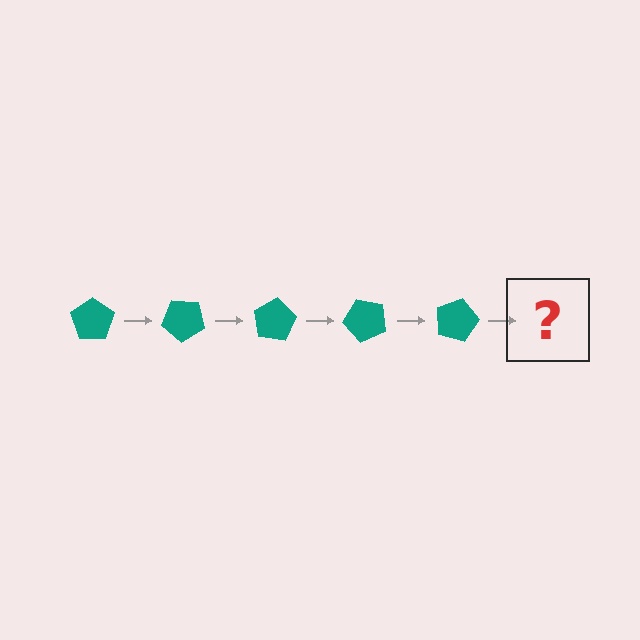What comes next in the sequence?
The next element should be a teal pentagon rotated 200 degrees.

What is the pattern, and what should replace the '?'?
The pattern is that the pentagon rotates 40 degrees each step. The '?' should be a teal pentagon rotated 200 degrees.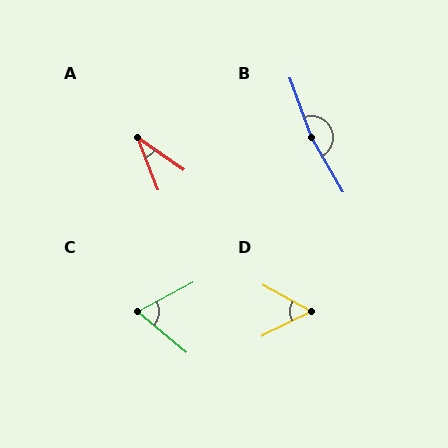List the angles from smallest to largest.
A (33°), D (54°), C (68°), B (170°).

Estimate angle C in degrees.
Approximately 68 degrees.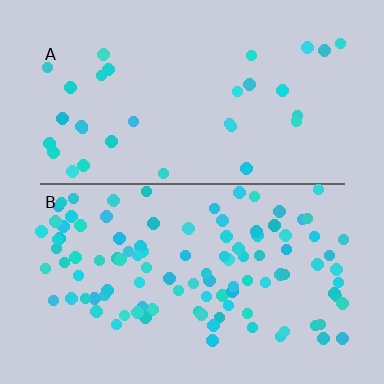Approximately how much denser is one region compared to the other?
Approximately 3.2× — region B over region A.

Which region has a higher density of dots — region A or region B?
B (the bottom).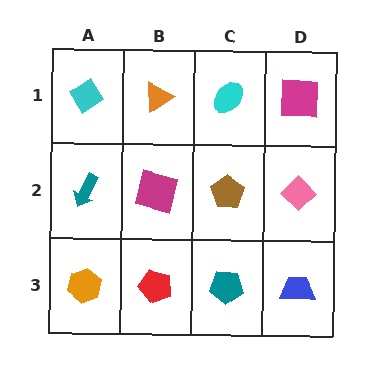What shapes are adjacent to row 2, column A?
A cyan diamond (row 1, column A), an orange hexagon (row 3, column A), a magenta square (row 2, column B).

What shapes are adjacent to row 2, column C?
A cyan ellipse (row 1, column C), a teal pentagon (row 3, column C), a magenta square (row 2, column B), a pink diamond (row 2, column D).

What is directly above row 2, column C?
A cyan ellipse.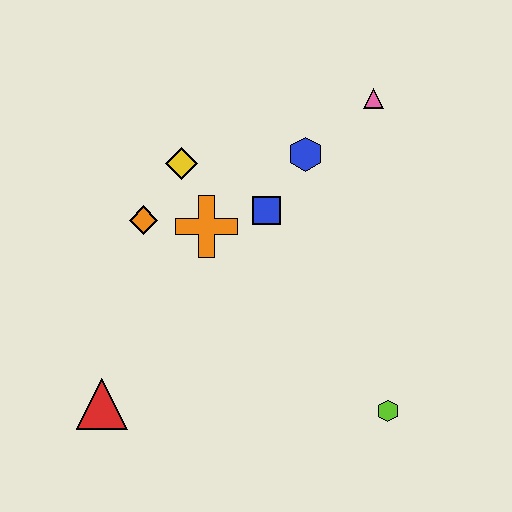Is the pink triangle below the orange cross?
No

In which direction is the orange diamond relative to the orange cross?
The orange diamond is to the left of the orange cross.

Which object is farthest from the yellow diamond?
The lime hexagon is farthest from the yellow diamond.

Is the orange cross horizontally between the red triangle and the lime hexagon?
Yes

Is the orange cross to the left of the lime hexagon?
Yes